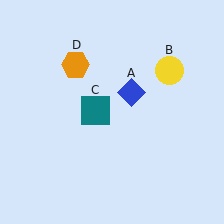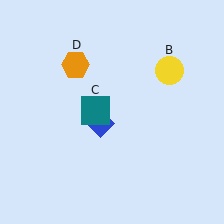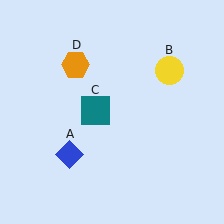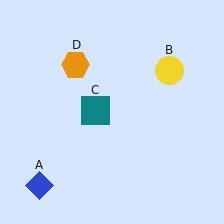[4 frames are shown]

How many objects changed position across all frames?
1 object changed position: blue diamond (object A).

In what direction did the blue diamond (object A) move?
The blue diamond (object A) moved down and to the left.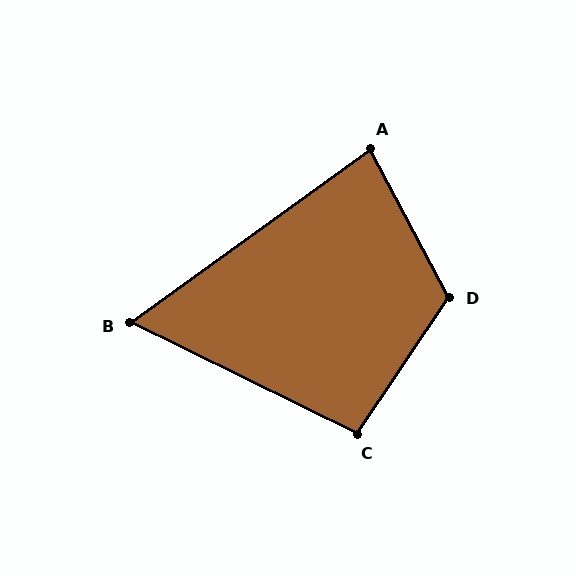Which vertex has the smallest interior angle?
B, at approximately 62 degrees.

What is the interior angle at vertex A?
Approximately 82 degrees (acute).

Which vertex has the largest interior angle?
D, at approximately 118 degrees.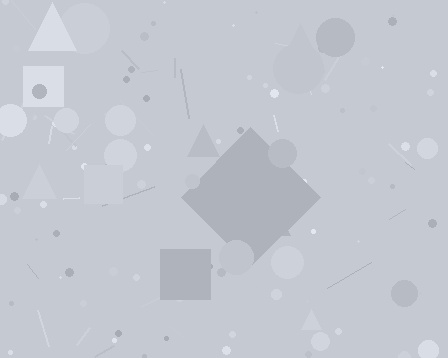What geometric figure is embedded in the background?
A diamond is embedded in the background.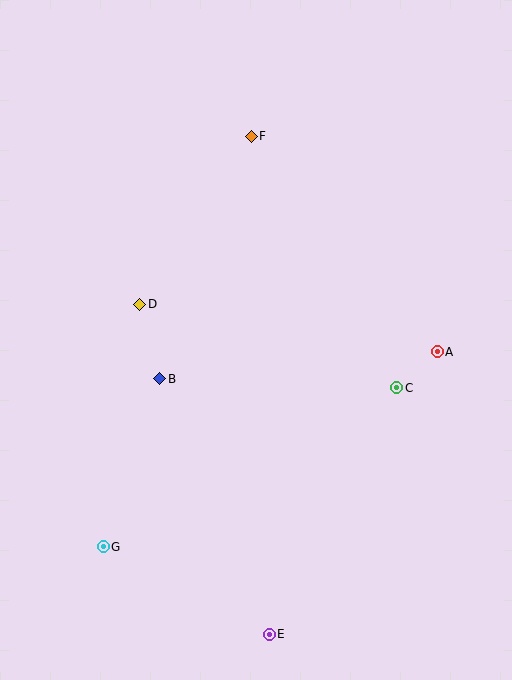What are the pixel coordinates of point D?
Point D is at (140, 304).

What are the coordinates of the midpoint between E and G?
The midpoint between E and G is at (186, 591).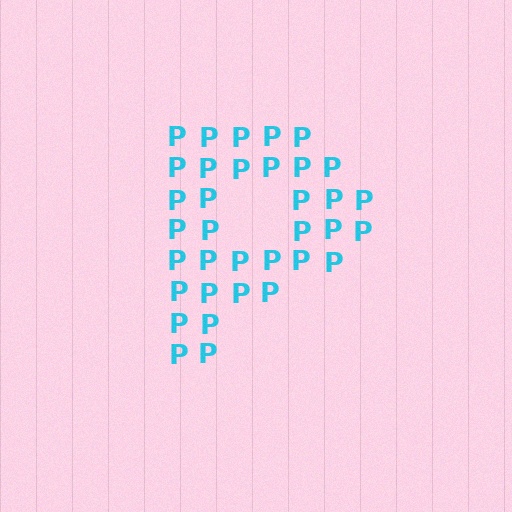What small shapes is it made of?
It is made of small letter P's.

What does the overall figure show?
The overall figure shows the letter P.